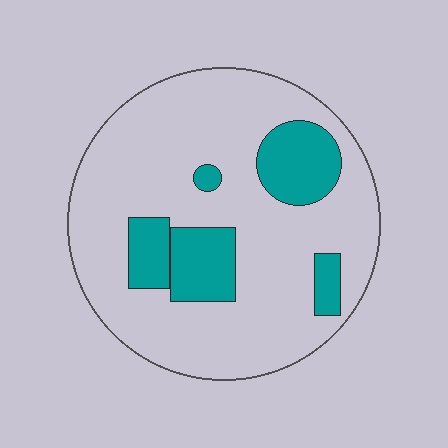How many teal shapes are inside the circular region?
5.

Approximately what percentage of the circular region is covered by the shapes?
Approximately 20%.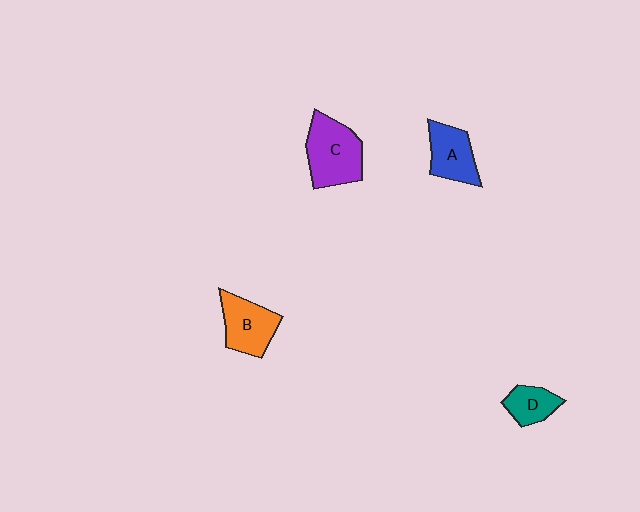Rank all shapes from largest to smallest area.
From largest to smallest: C (purple), B (orange), A (blue), D (teal).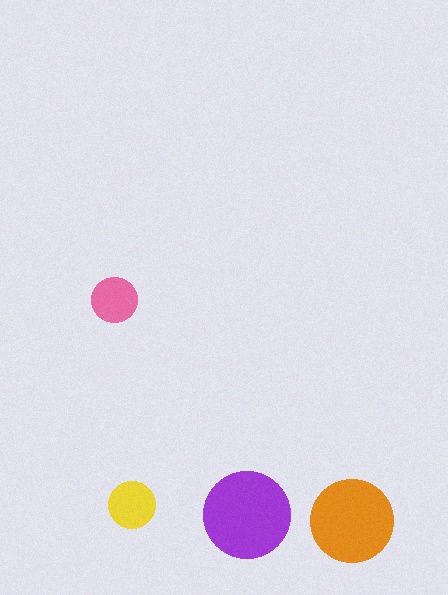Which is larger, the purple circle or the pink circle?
The purple one.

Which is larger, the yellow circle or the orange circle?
The orange one.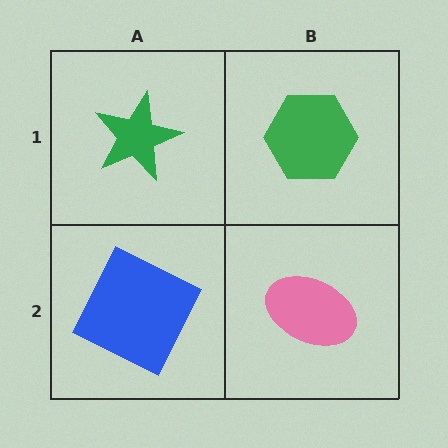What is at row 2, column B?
A pink ellipse.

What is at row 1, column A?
A green star.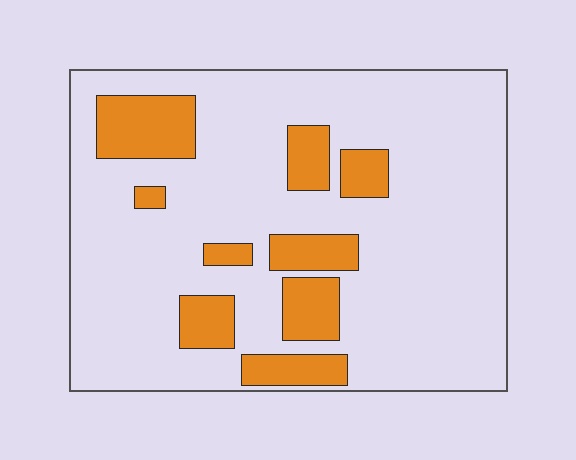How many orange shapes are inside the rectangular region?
9.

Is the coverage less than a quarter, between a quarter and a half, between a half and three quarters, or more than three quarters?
Less than a quarter.